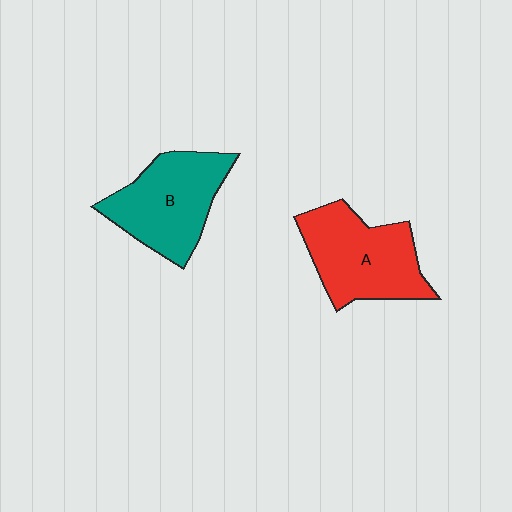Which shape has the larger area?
Shape A (red).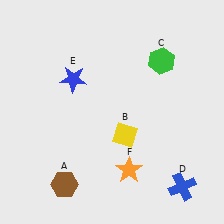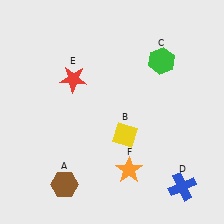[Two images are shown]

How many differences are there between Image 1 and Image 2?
There is 1 difference between the two images.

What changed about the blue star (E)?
In Image 1, E is blue. In Image 2, it changed to red.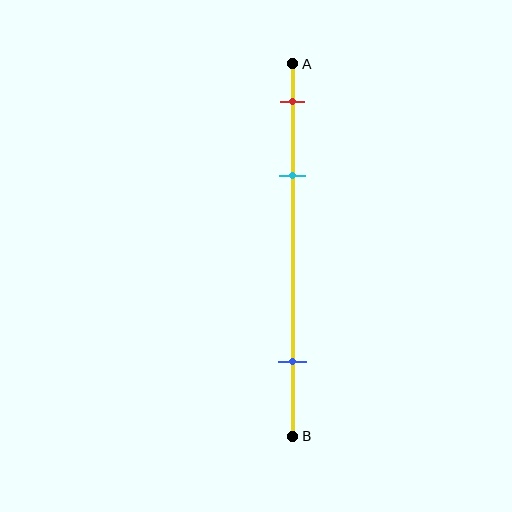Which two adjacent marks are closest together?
The red and cyan marks are the closest adjacent pair.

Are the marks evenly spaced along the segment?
No, the marks are not evenly spaced.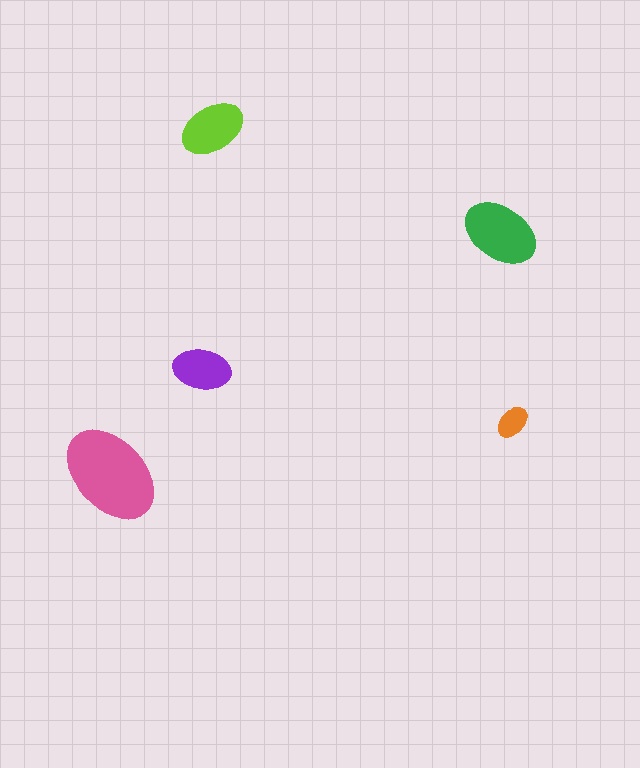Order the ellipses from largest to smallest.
the pink one, the green one, the lime one, the purple one, the orange one.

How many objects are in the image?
There are 5 objects in the image.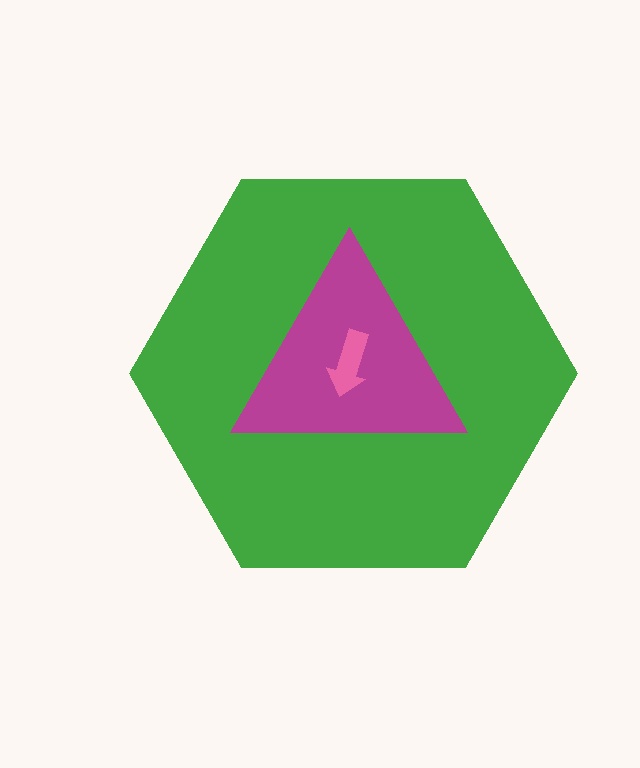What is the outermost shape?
The green hexagon.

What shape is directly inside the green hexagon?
The magenta triangle.